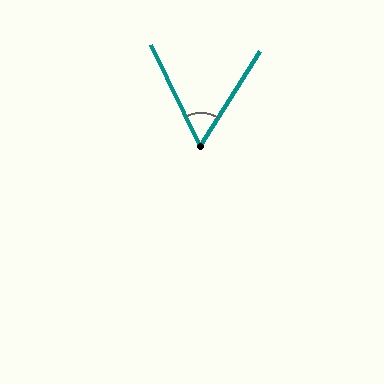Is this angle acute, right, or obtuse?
It is acute.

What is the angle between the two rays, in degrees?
Approximately 58 degrees.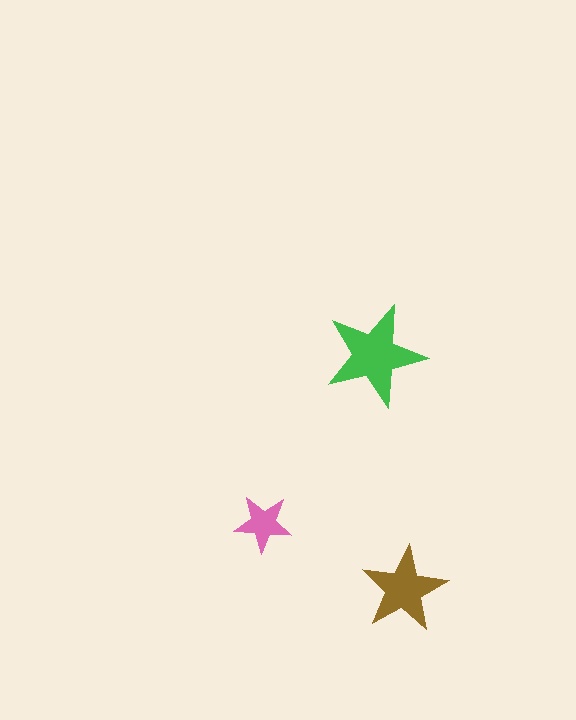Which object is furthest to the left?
The pink star is leftmost.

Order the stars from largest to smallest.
the green one, the brown one, the pink one.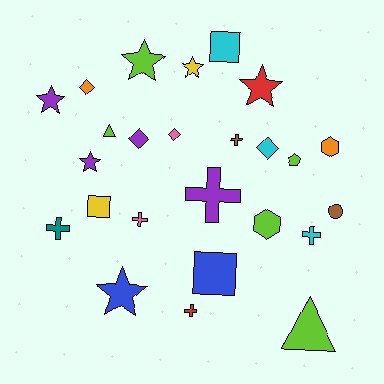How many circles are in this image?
There is 1 circle.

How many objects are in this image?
There are 25 objects.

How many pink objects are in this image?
There are 2 pink objects.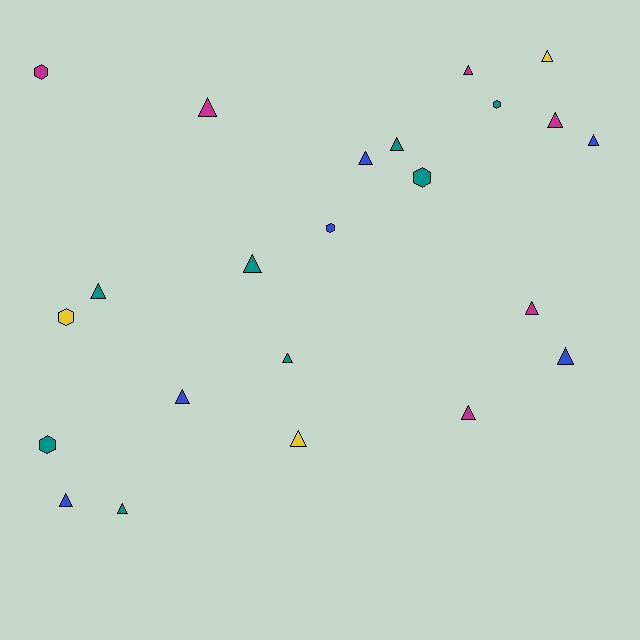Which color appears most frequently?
Teal, with 8 objects.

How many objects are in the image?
There are 23 objects.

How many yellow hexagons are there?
There is 1 yellow hexagon.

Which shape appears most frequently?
Triangle, with 17 objects.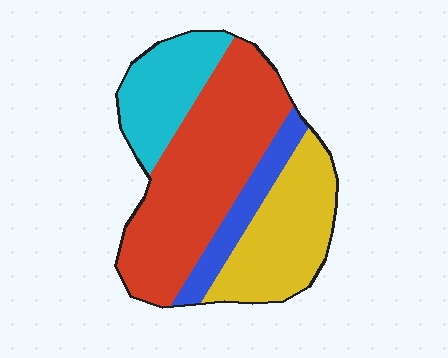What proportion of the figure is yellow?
Yellow covers 26% of the figure.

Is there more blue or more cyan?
Cyan.